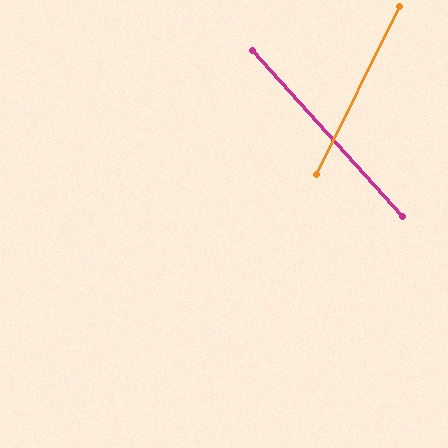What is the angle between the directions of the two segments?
Approximately 68 degrees.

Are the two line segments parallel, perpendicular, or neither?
Neither parallel nor perpendicular — they differ by about 68°.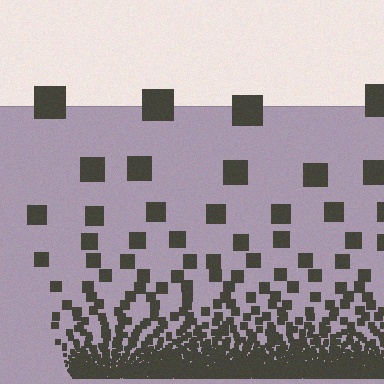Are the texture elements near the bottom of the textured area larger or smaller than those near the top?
Smaller. The gradient is inverted — elements near the bottom are smaller and denser.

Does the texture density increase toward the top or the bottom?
Density increases toward the bottom.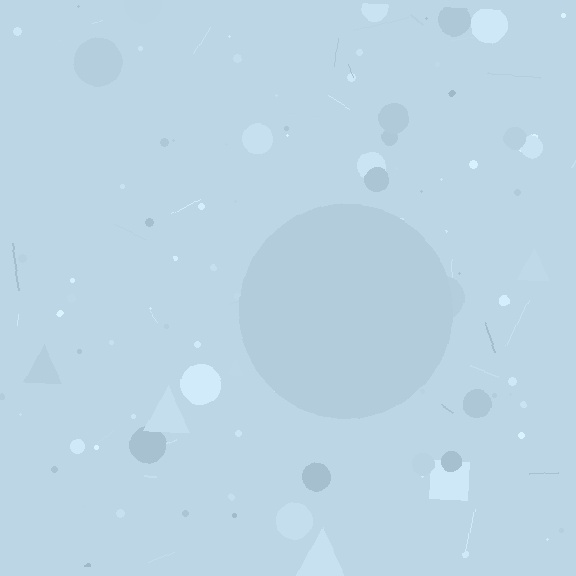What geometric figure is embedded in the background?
A circle is embedded in the background.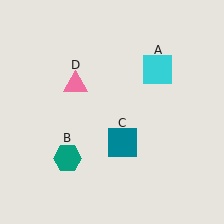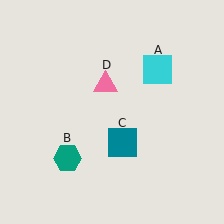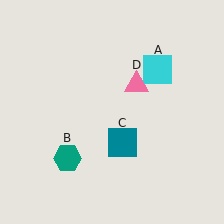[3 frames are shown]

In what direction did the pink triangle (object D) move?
The pink triangle (object D) moved right.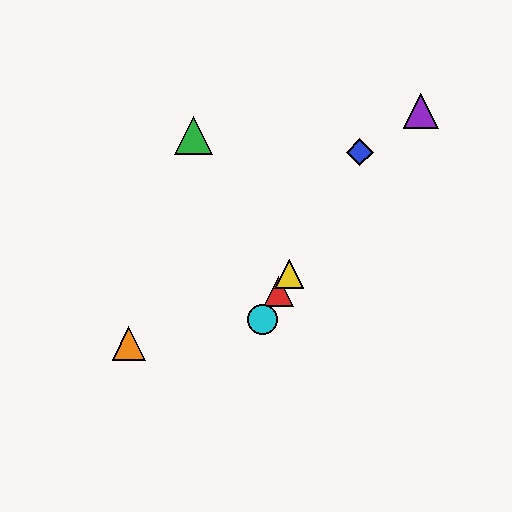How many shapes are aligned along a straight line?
4 shapes (the red triangle, the blue diamond, the yellow triangle, the cyan circle) are aligned along a straight line.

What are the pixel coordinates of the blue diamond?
The blue diamond is at (360, 152).